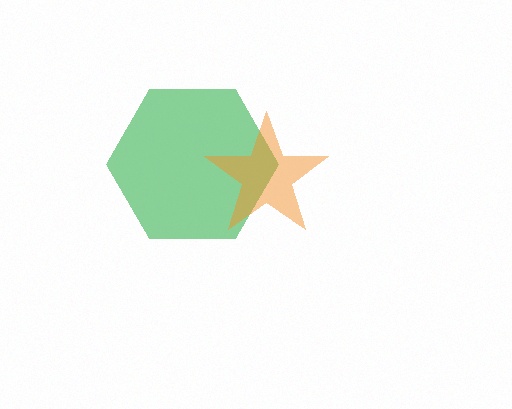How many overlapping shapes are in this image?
There are 2 overlapping shapes in the image.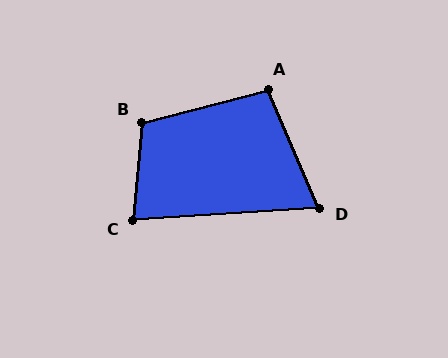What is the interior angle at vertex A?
Approximately 99 degrees (obtuse).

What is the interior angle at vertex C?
Approximately 81 degrees (acute).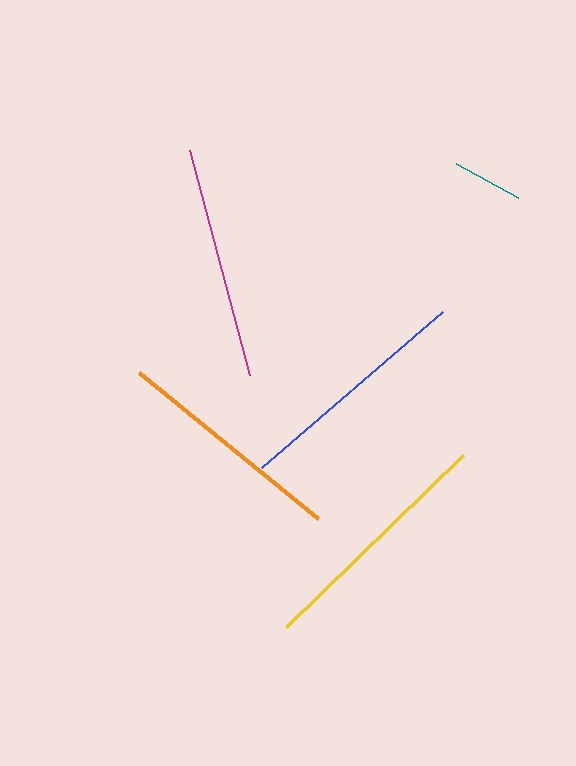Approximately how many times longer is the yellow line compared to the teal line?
The yellow line is approximately 3.5 times the length of the teal line.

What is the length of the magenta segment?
The magenta segment is approximately 233 pixels long.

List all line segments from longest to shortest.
From longest to shortest: yellow, blue, magenta, orange, teal.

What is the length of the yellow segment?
The yellow segment is approximately 246 pixels long.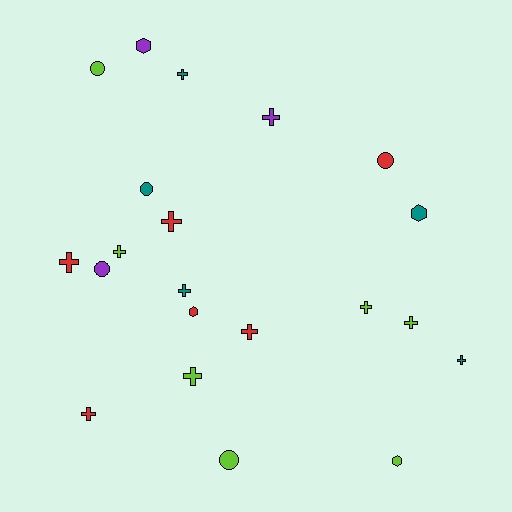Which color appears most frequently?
Lime, with 7 objects.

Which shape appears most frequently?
Cross, with 12 objects.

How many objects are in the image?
There are 21 objects.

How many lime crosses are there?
There are 4 lime crosses.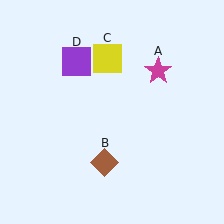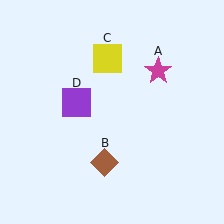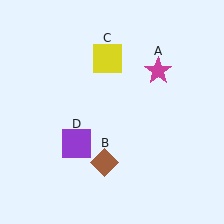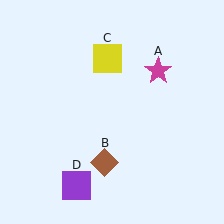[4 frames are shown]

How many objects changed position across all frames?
1 object changed position: purple square (object D).